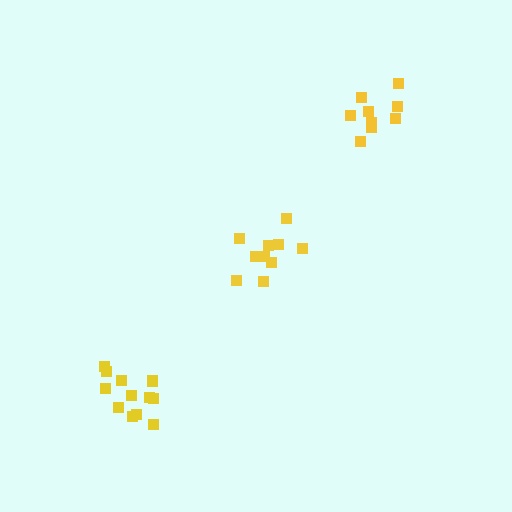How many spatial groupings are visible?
There are 3 spatial groupings.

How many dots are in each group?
Group 1: 10 dots, Group 2: 9 dots, Group 3: 12 dots (31 total).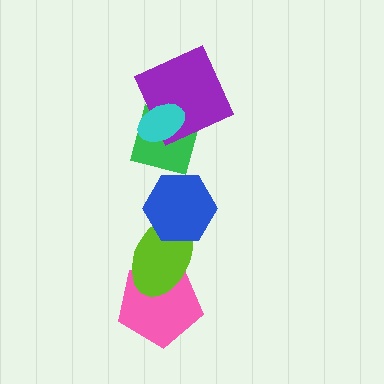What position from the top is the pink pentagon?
The pink pentagon is 6th from the top.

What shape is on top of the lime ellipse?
The blue hexagon is on top of the lime ellipse.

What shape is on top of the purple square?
The cyan ellipse is on top of the purple square.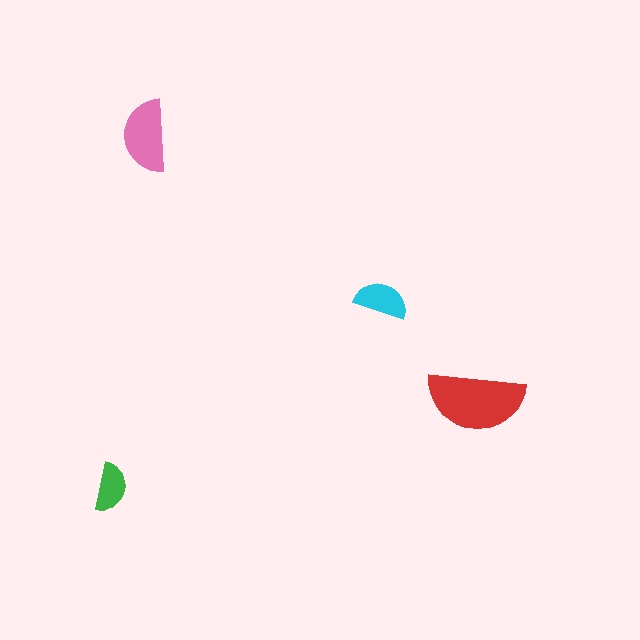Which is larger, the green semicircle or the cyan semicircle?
The cyan one.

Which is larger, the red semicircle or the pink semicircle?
The red one.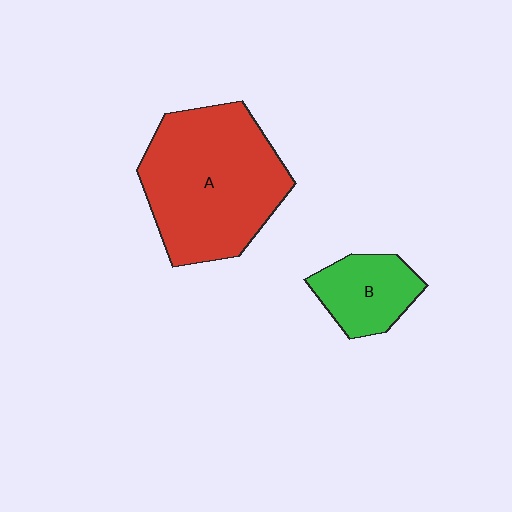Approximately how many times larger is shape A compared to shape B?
Approximately 2.6 times.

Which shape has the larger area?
Shape A (red).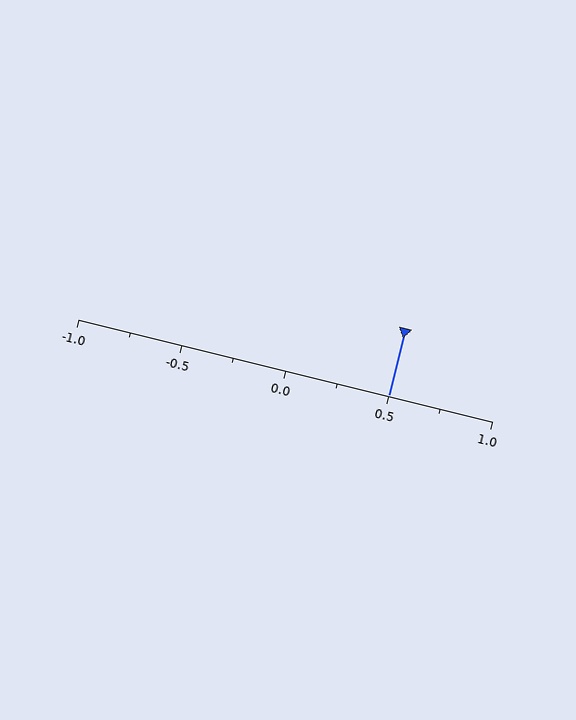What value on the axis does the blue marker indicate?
The marker indicates approximately 0.5.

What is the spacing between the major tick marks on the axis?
The major ticks are spaced 0.5 apart.